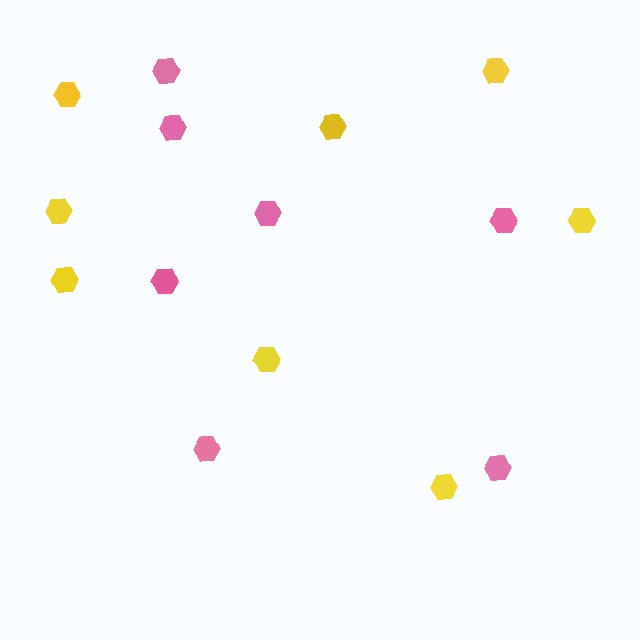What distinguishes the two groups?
There are 2 groups: one group of yellow hexagons (8) and one group of pink hexagons (7).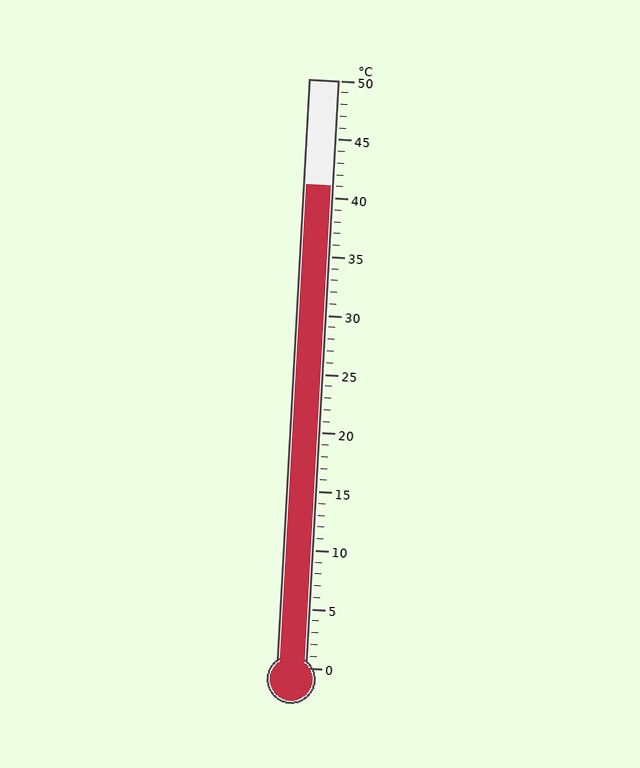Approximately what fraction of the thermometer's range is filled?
The thermometer is filled to approximately 80% of its range.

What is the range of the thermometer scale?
The thermometer scale ranges from 0°C to 50°C.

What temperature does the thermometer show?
The thermometer shows approximately 41°C.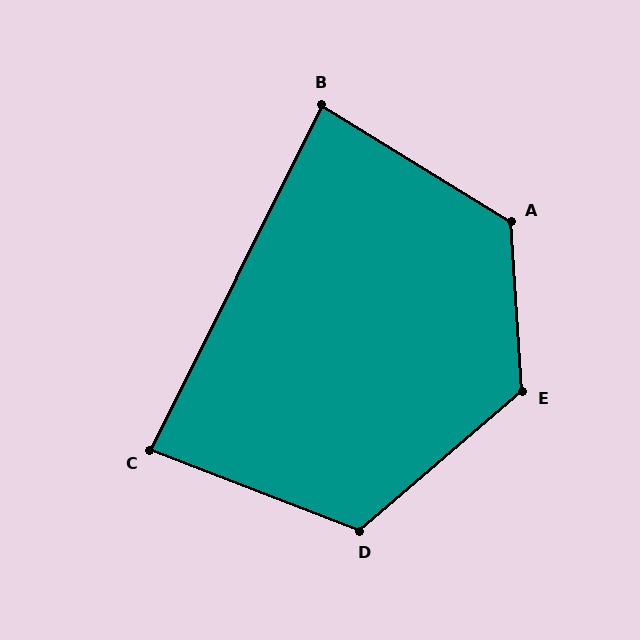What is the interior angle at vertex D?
Approximately 118 degrees (obtuse).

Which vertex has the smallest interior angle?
C, at approximately 85 degrees.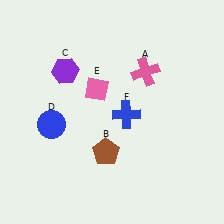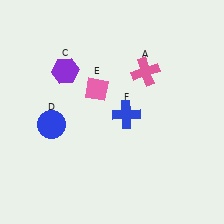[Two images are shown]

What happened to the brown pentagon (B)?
The brown pentagon (B) was removed in Image 2. It was in the bottom-left area of Image 1.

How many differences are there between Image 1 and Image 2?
There is 1 difference between the two images.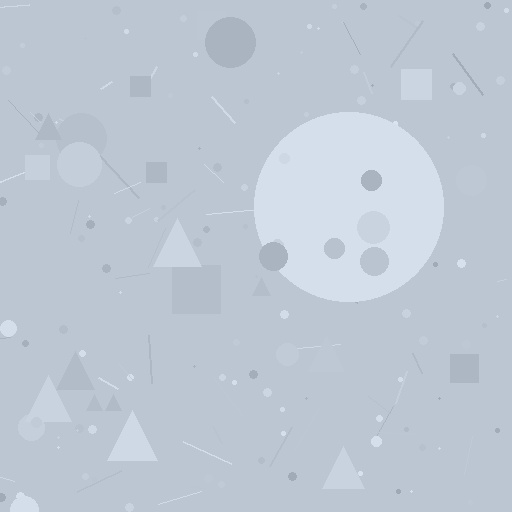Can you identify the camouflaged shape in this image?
The camouflaged shape is a circle.